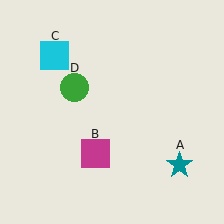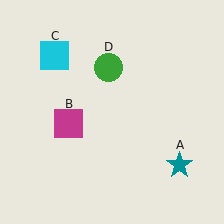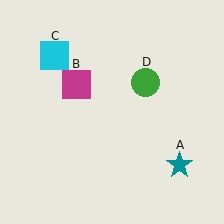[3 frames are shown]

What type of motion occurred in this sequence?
The magenta square (object B), green circle (object D) rotated clockwise around the center of the scene.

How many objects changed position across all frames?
2 objects changed position: magenta square (object B), green circle (object D).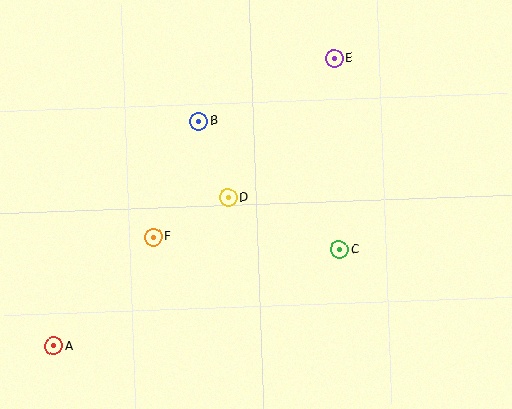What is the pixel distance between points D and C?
The distance between D and C is 123 pixels.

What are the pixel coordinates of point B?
Point B is at (199, 121).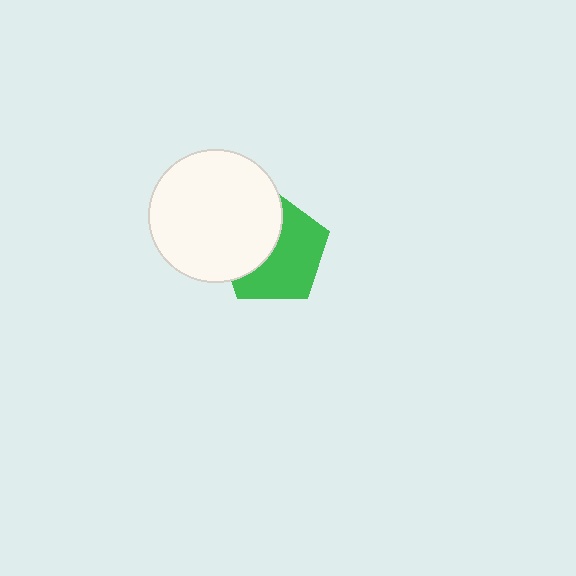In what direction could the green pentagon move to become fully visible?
The green pentagon could move right. That would shift it out from behind the white circle entirely.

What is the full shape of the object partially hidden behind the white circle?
The partially hidden object is a green pentagon.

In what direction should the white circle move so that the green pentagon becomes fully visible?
The white circle should move left. That is the shortest direction to clear the overlap and leave the green pentagon fully visible.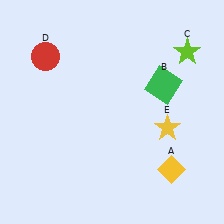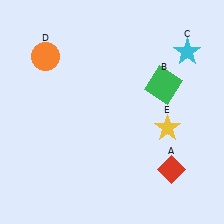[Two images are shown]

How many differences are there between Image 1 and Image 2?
There are 3 differences between the two images.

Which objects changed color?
A changed from yellow to red. C changed from lime to cyan. D changed from red to orange.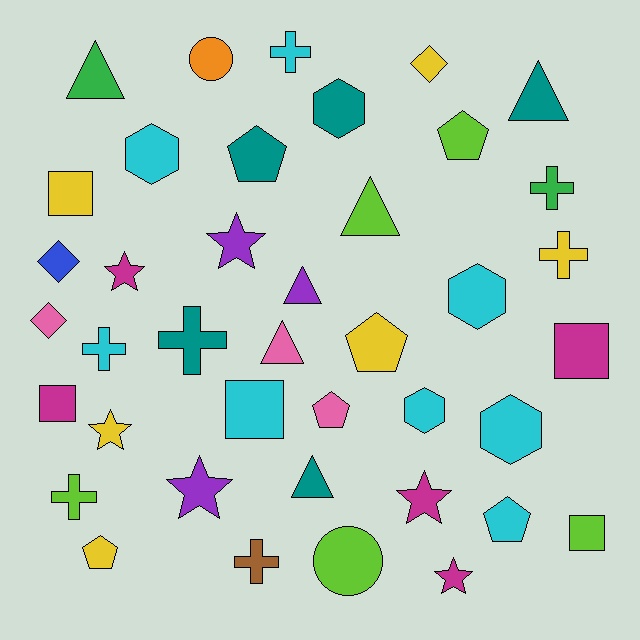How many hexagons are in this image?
There are 5 hexagons.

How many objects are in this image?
There are 40 objects.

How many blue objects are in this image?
There is 1 blue object.